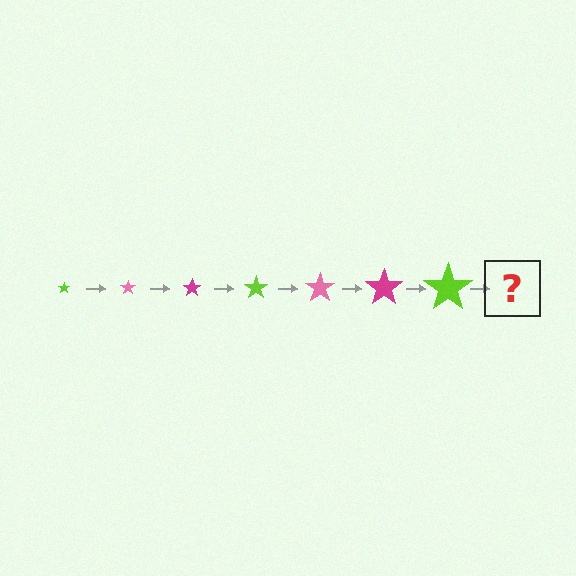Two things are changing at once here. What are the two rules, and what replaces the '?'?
The two rules are that the star grows larger each step and the color cycles through lime, pink, and magenta. The '?' should be a pink star, larger than the previous one.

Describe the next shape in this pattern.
It should be a pink star, larger than the previous one.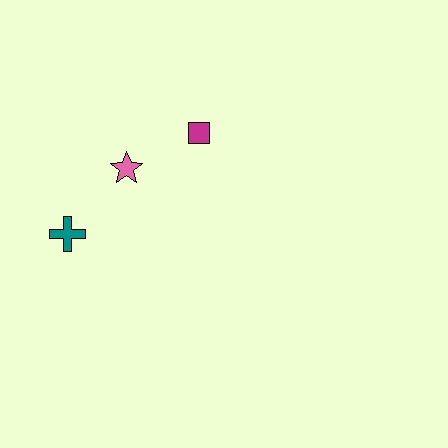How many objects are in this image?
There are 3 objects.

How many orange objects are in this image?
There are no orange objects.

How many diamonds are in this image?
There are no diamonds.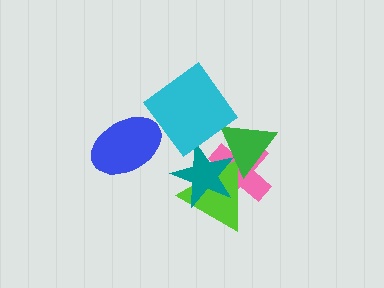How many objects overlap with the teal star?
3 objects overlap with the teal star.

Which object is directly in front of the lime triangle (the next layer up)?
The green triangle is directly in front of the lime triangle.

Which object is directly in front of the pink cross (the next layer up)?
The lime triangle is directly in front of the pink cross.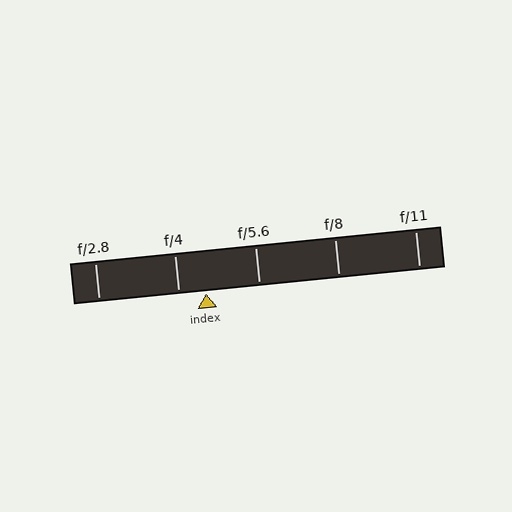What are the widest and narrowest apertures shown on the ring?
The widest aperture shown is f/2.8 and the narrowest is f/11.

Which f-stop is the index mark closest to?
The index mark is closest to f/4.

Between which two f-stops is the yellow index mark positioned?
The index mark is between f/4 and f/5.6.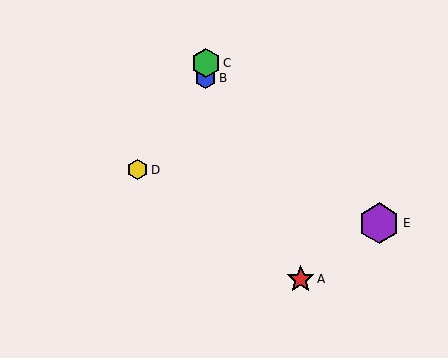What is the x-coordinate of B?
Object B is at x≈206.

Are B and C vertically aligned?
Yes, both are at x≈206.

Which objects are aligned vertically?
Objects B, C are aligned vertically.